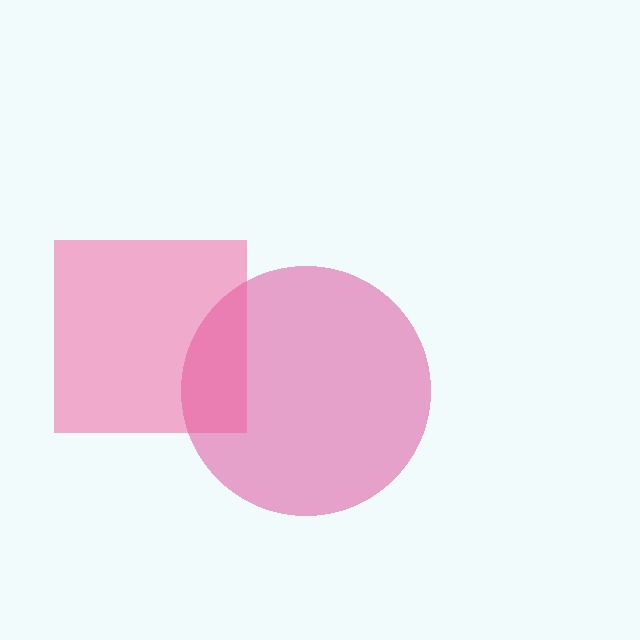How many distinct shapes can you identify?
There are 2 distinct shapes: a magenta circle, a pink square.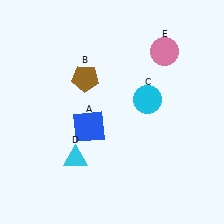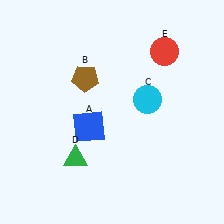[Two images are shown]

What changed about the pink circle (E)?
In Image 1, E is pink. In Image 2, it changed to red.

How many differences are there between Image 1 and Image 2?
There are 2 differences between the two images.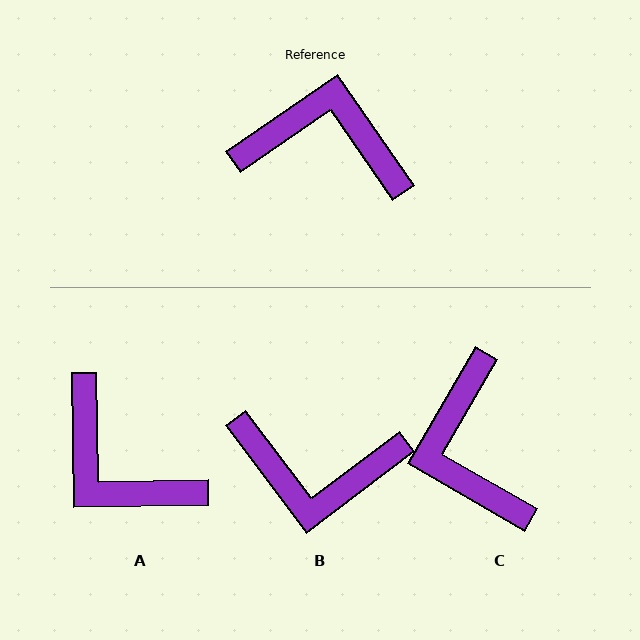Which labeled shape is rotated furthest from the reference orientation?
B, about 178 degrees away.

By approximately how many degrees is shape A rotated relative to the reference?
Approximately 146 degrees counter-clockwise.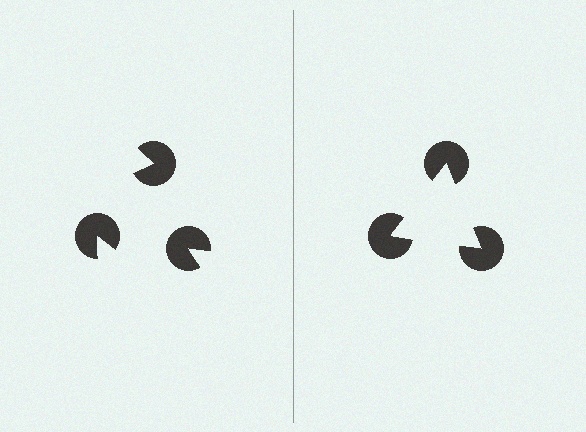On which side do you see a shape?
An illusory triangle appears on the right side. On the left side the wedge cuts are rotated, so no coherent shape forms.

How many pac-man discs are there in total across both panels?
6 — 3 on each side.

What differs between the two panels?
The pac-man discs are positioned identically on both sides; only the wedge orientations differ. On the right they align to a triangle; on the left they are misaligned.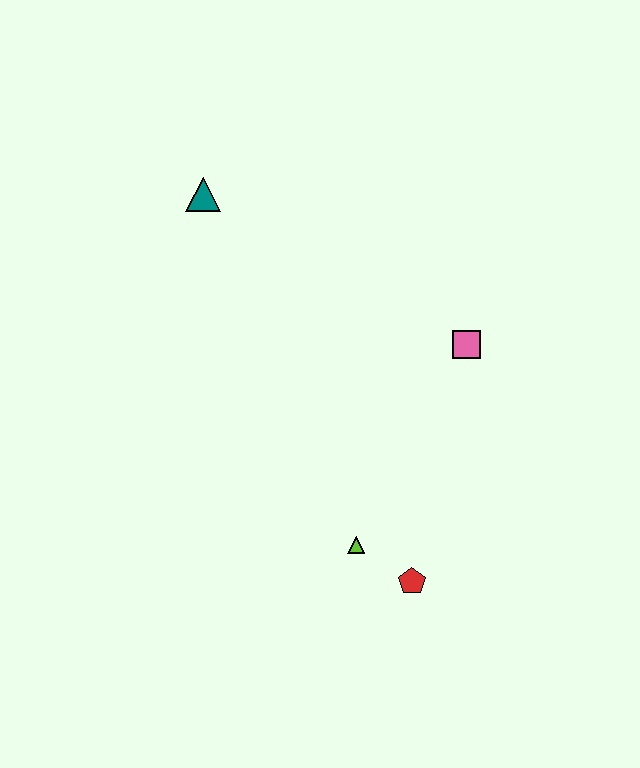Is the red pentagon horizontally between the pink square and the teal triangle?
Yes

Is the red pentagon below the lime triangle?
Yes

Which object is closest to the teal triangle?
The pink square is closest to the teal triangle.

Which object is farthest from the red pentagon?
The teal triangle is farthest from the red pentagon.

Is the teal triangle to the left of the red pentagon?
Yes